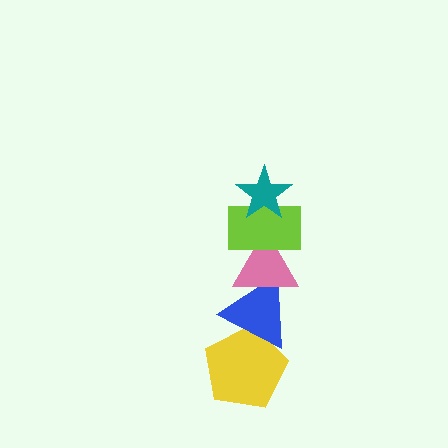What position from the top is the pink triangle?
The pink triangle is 3rd from the top.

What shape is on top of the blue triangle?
The pink triangle is on top of the blue triangle.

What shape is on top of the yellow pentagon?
The blue triangle is on top of the yellow pentagon.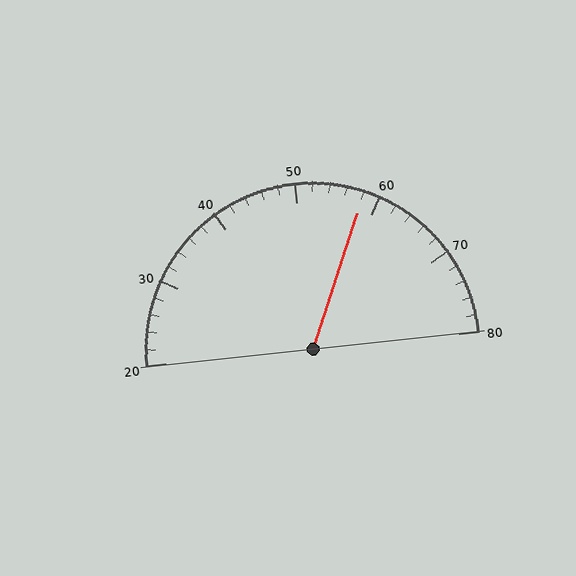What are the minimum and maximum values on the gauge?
The gauge ranges from 20 to 80.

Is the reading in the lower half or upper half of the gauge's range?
The reading is in the upper half of the range (20 to 80).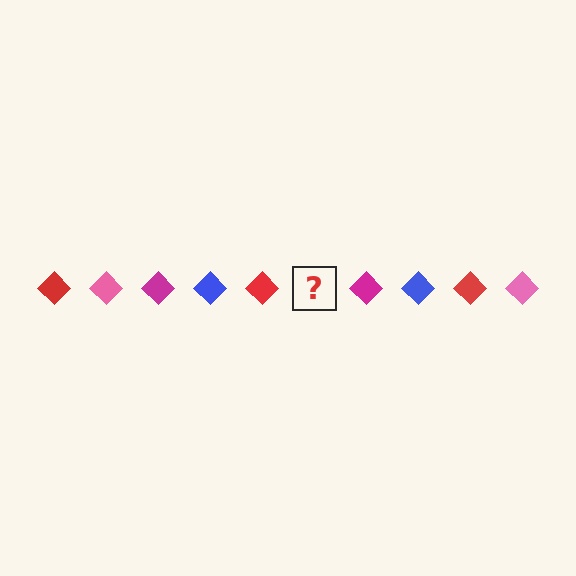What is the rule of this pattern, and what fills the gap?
The rule is that the pattern cycles through red, pink, magenta, blue diamonds. The gap should be filled with a pink diamond.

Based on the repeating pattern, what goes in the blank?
The blank should be a pink diamond.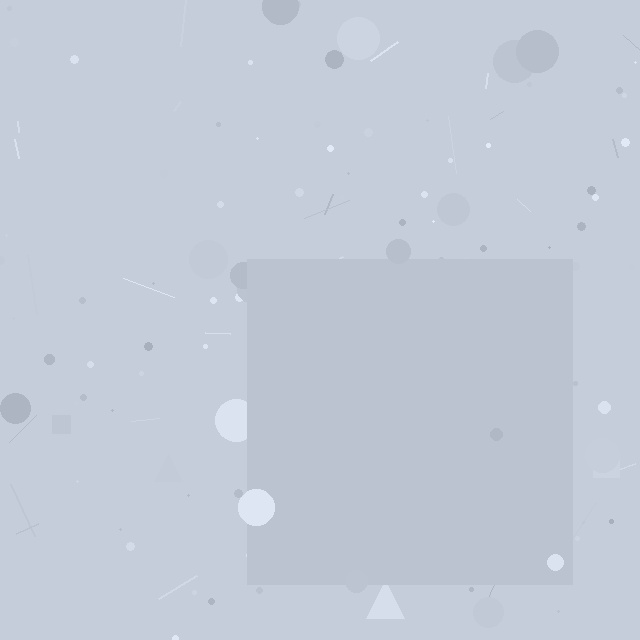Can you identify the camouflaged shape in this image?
The camouflaged shape is a square.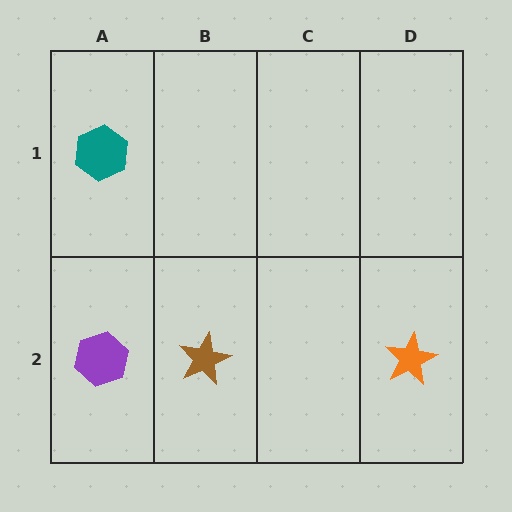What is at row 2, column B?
A brown star.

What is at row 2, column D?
An orange star.